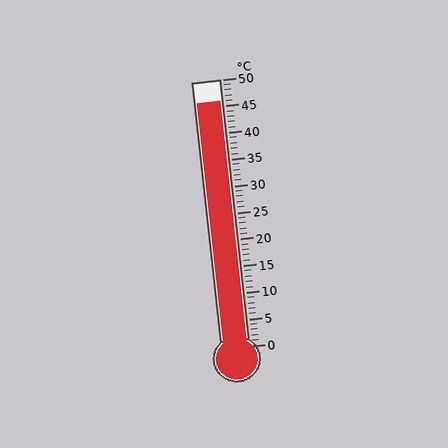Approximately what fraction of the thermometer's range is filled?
The thermometer is filled to approximately 90% of its range.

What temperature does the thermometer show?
The thermometer shows approximately 46°C.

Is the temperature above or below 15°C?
The temperature is above 15°C.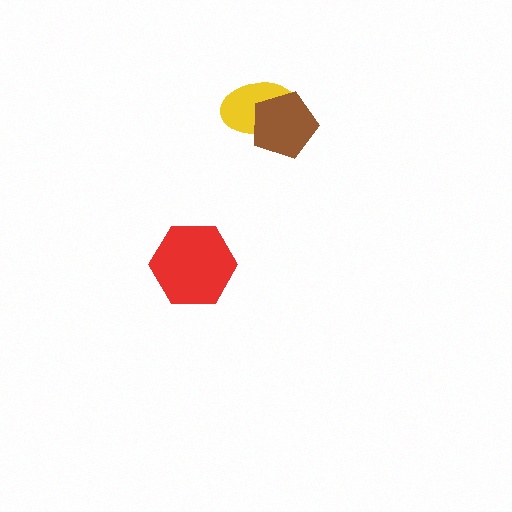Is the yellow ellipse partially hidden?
Yes, it is partially covered by another shape.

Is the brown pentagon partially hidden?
No, no other shape covers it.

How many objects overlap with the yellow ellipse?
1 object overlaps with the yellow ellipse.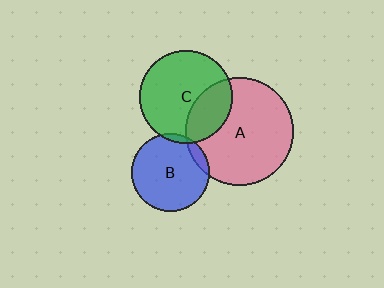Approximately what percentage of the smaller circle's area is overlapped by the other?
Approximately 30%.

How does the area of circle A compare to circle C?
Approximately 1.3 times.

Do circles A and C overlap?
Yes.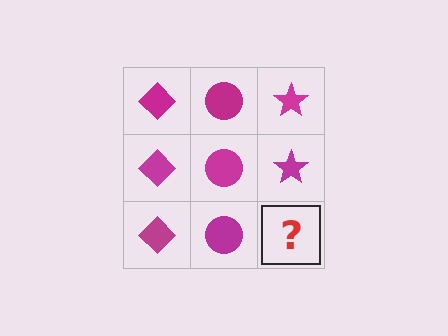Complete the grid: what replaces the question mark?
The question mark should be replaced with a magenta star.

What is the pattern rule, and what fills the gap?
The rule is that each column has a consistent shape. The gap should be filled with a magenta star.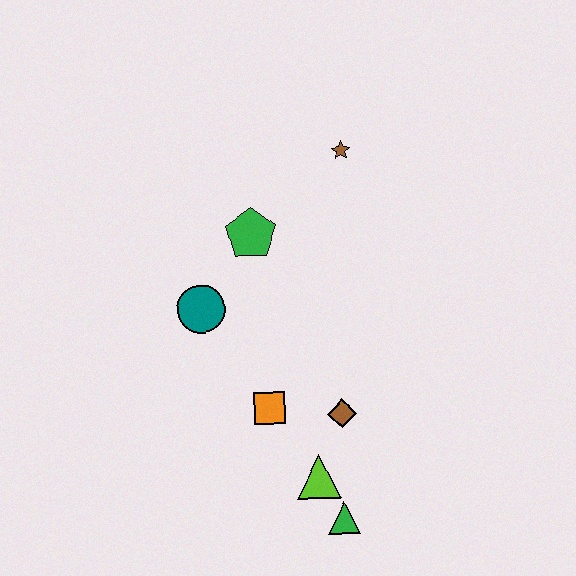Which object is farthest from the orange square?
The brown star is farthest from the orange square.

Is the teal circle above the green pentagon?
No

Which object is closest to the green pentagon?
The teal circle is closest to the green pentagon.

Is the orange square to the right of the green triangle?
No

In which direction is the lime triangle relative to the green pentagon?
The lime triangle is below the green pentagon.